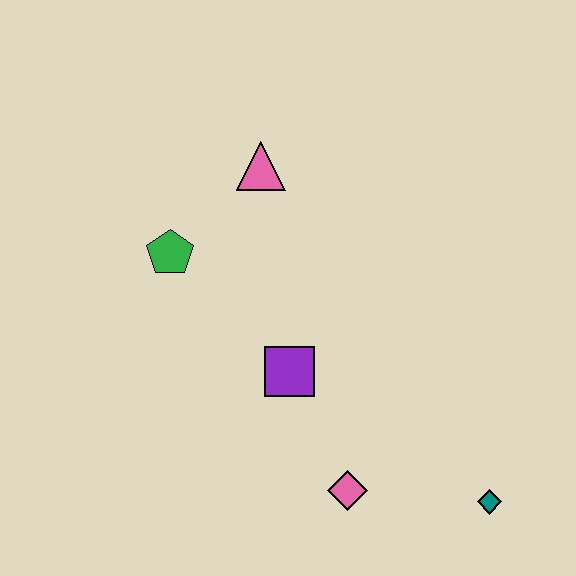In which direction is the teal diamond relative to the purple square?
The teal diamond is to the right of the purple square.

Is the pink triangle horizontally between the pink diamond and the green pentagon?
Yes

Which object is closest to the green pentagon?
The pink triangle is closest to the green pentagon.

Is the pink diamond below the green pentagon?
Yes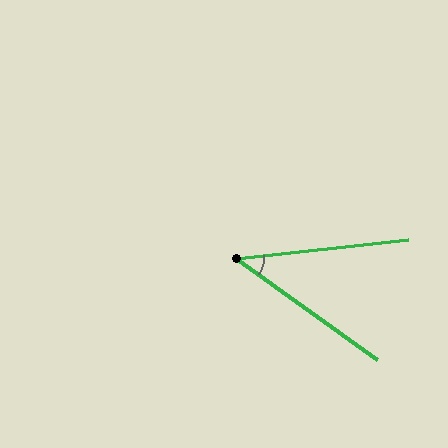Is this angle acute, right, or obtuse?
It is acute.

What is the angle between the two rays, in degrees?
Approximately 42 degrees.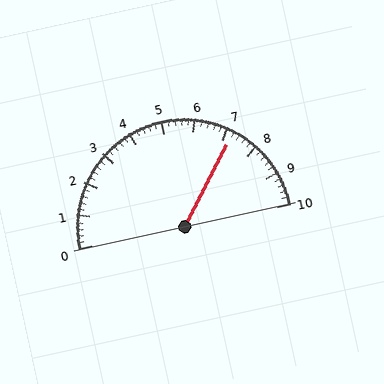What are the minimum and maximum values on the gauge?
The gauge ranges from 0 to 10.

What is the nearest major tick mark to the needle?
The nearest major tick mark is 7.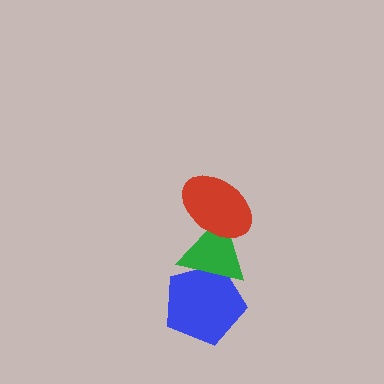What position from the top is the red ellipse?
The red ellipse is 1st from the top.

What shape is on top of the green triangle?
The red ellipse is on top of the green triangle.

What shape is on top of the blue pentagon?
The green triangle is on top of the blue pentagon.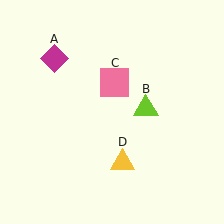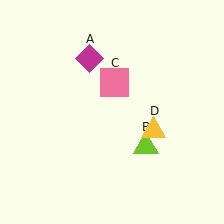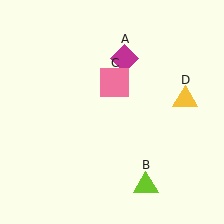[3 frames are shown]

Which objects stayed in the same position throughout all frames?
Pink square (object C) remained stationary.